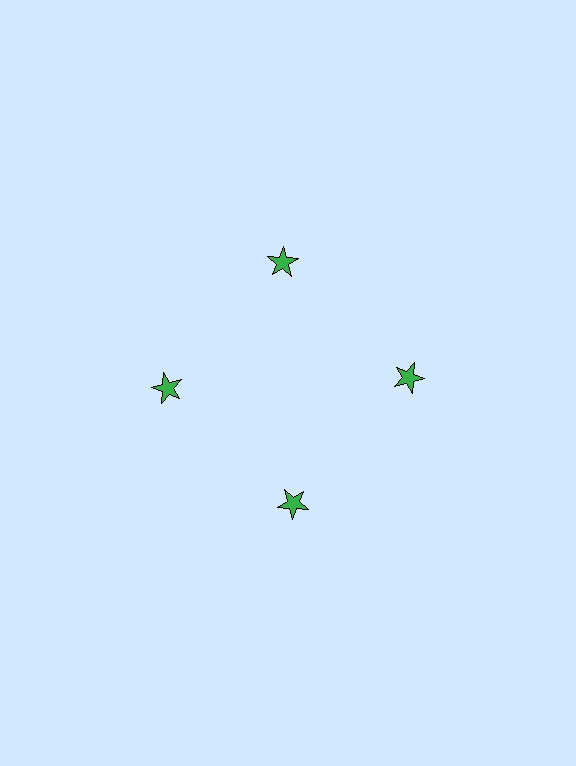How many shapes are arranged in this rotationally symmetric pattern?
There are 4 shapes, arranged in 4 groups of 1.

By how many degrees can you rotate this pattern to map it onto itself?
The pattern maps onto itself every 90 degrees of rotation.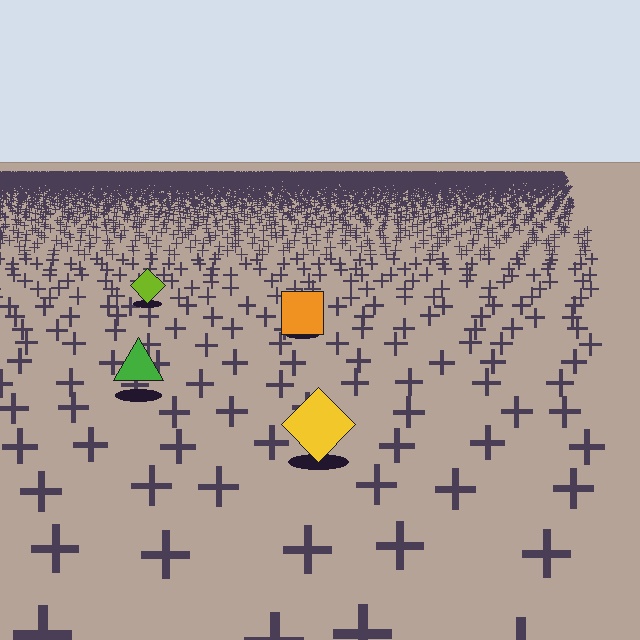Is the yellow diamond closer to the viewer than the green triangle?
Yes. The yellow diamond is closer — you can tell from the texture gradient: the ground texture is coarser near it.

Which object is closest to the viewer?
The yellow diamond is closest. The texture marks near it are larger and more spread out.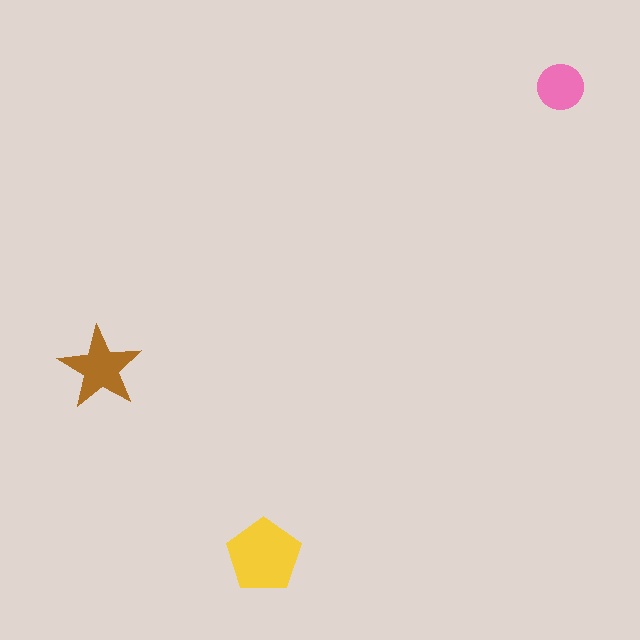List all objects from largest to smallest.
The yellow pentagon, the brown star, the pink circle.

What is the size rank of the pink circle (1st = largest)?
3rd.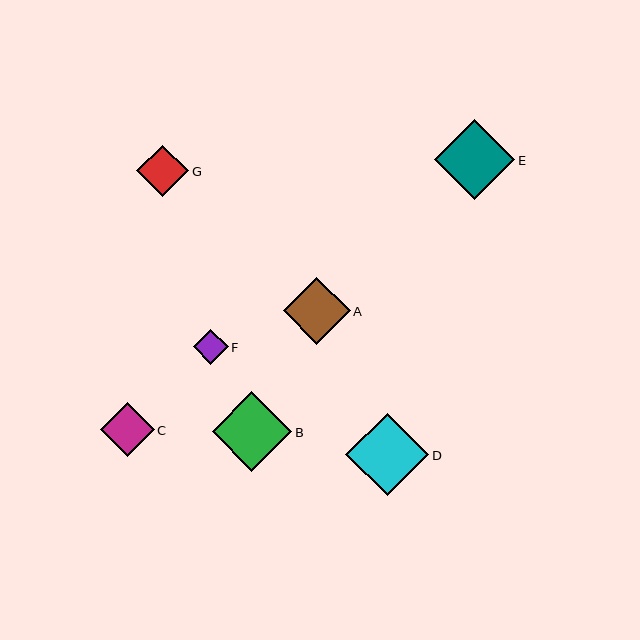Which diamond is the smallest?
Diamond F is the smallest with a size of approximately 35 pixels.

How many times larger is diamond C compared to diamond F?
Diamond C is approximately 1.5 times the size of diamond F.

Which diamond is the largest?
Diamond D is the largest with a size of approximately 83 pixels.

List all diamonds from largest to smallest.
From largest to smallest: D, E, B, A, C, G, F.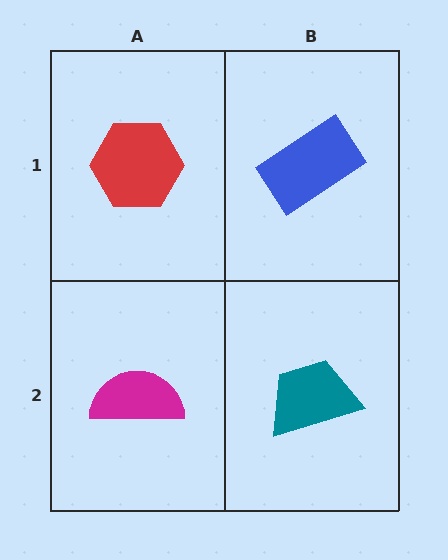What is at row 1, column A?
A red hexagon.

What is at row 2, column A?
A magenta semicircle.